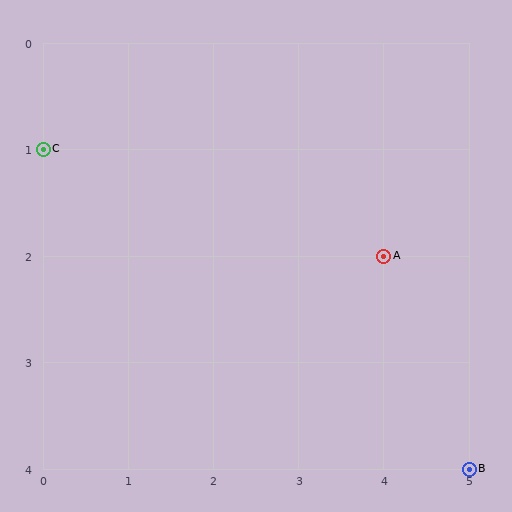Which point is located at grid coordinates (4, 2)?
Point A is at (4, 2).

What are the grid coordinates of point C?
Point C is at grid coordinates (0, 1).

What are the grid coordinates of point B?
Point B is at grid coordinates (5, 4).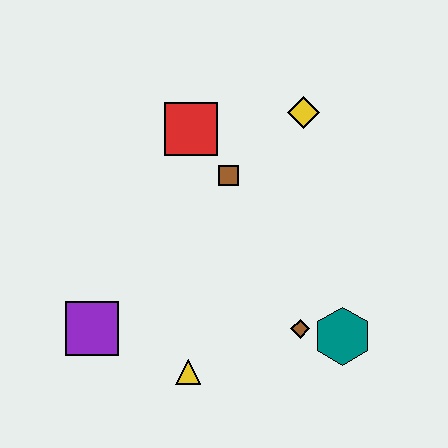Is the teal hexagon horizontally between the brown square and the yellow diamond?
No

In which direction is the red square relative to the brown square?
The red square is above the brown square.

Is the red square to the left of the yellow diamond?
Yes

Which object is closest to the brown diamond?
The teal hexagon is closest to the brown diamond.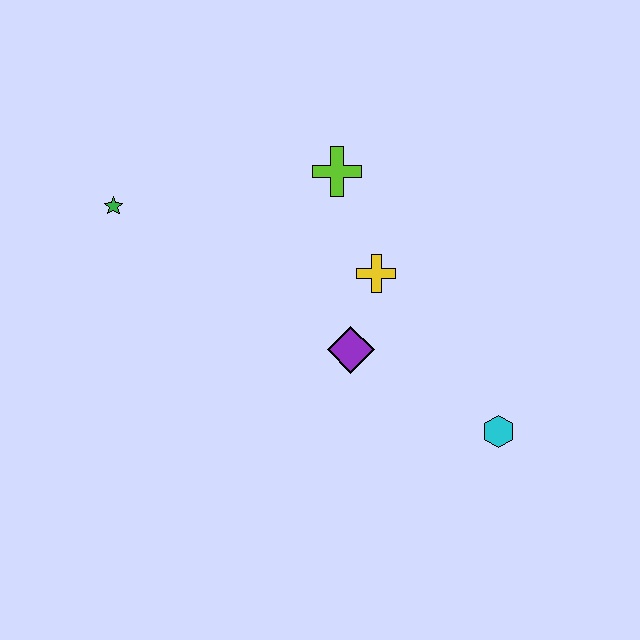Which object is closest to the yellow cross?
The purple diamond is closest to the yellow cross.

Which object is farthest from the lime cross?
The cyan hexagon is farthest from the lime cross.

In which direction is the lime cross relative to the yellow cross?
The lime cross is above the yellow cross.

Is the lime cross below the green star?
No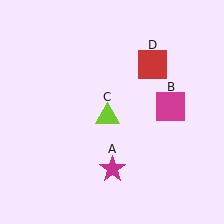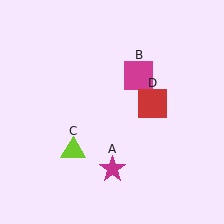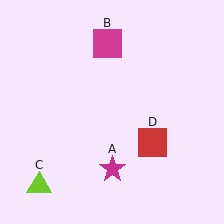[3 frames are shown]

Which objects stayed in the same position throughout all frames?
Magenta star (object A) remained stationary.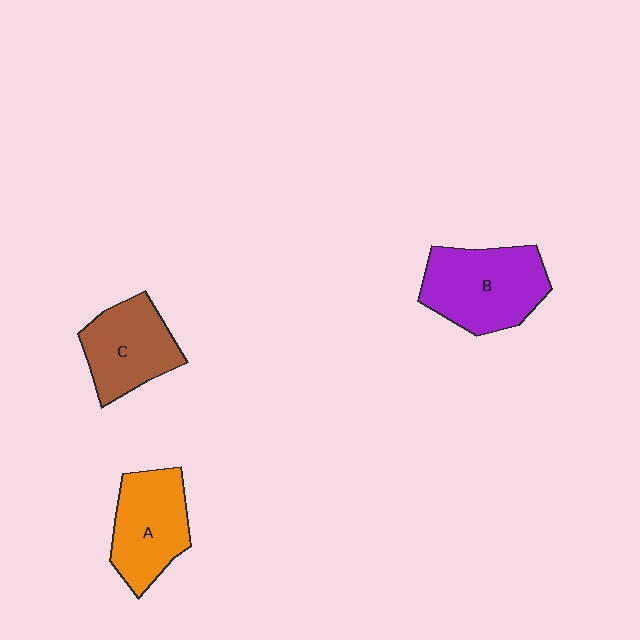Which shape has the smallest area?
Shape C (brown).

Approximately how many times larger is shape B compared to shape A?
Approximately 1.2 times.